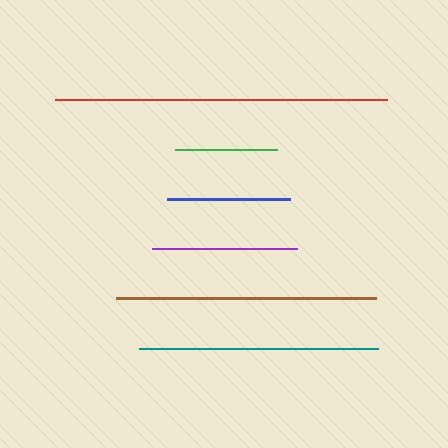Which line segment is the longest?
The red line is the longest at approximately 332 pixels.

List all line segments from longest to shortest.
From longest to shortest: red, brown, teal, purple, blue, green.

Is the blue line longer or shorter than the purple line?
The purple line is longer than the blue line.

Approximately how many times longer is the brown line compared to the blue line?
The brown line is approximately 2.1 times the length of the blue line.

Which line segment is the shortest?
The green line is the shortest at approximately 102 pixels.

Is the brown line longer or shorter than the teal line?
The brown line is longer than the teal line.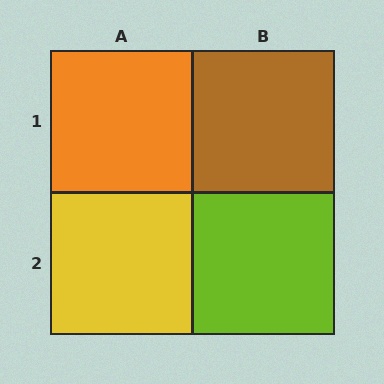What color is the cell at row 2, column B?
Lime.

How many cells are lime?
1 cell is lime.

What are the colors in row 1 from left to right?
Orange, brown.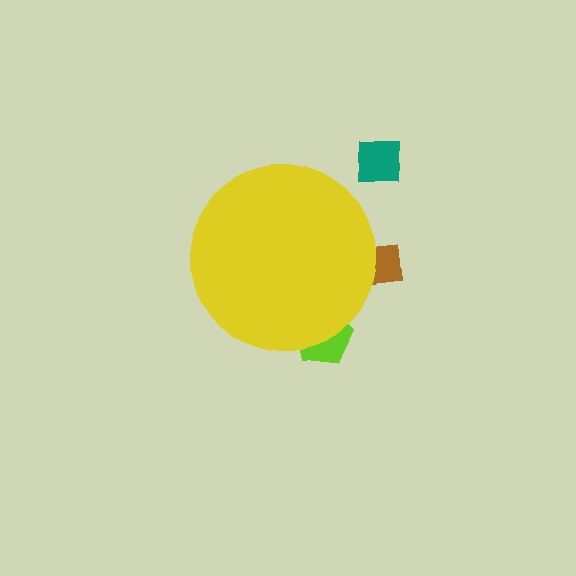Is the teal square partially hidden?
No, the teal square is fully visible.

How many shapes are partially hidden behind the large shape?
2 shapes are partially hidden.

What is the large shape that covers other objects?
A yellow circle.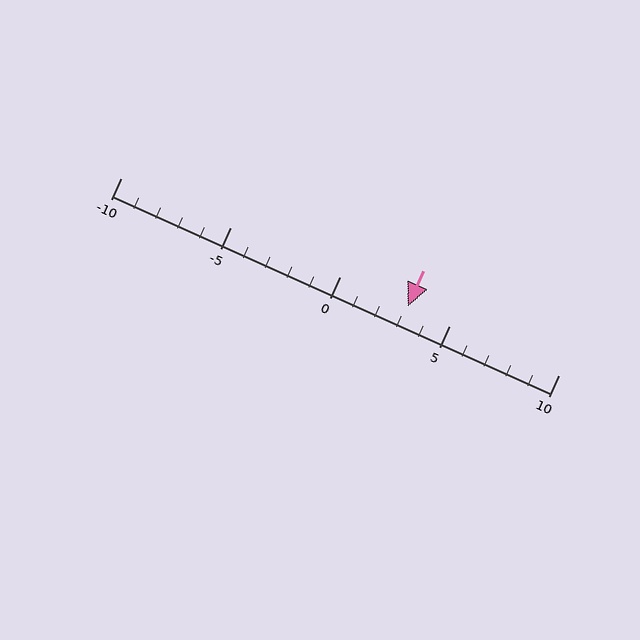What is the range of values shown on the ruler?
The ruler shows values from -10 to 10.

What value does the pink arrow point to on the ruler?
The pink arrow points to approximately 3.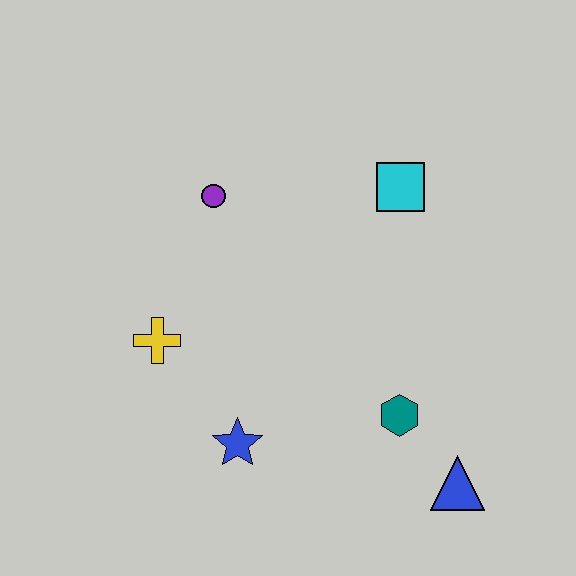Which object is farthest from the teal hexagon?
The purple circle is farthest from the teal hexagon.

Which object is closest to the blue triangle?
The teal hexagon is closest to the blue triangle.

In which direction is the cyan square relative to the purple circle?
The cyan square is to the right of the purple circle.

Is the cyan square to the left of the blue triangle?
Yes